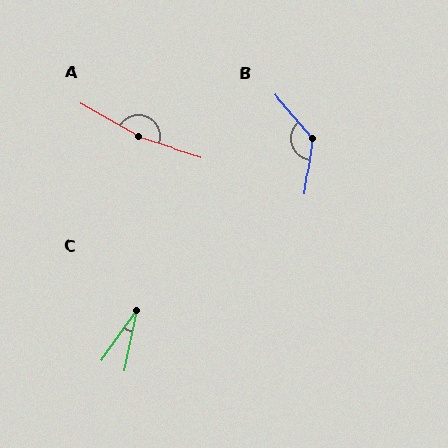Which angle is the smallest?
C, at approximately 23 degrees.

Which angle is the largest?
A, at approximately 168 degrees.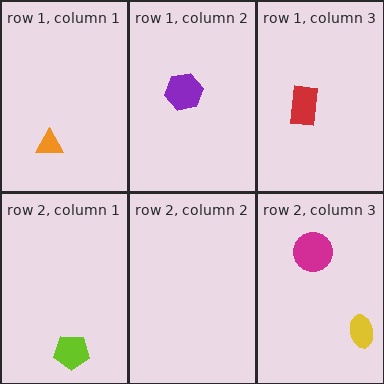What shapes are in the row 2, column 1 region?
The lime pentagon.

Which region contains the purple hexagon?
The row 1, column 2 region.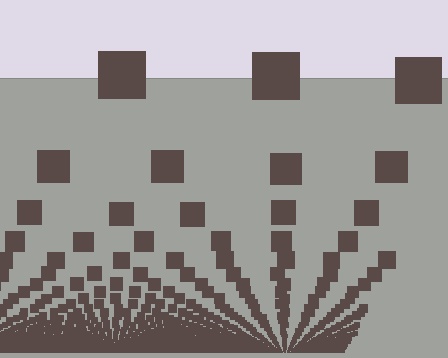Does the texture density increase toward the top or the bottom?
Density increases toward the bottom.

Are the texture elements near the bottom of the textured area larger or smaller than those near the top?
Smaller. The gradient is inverted — elements near the bottom are smaller and denser.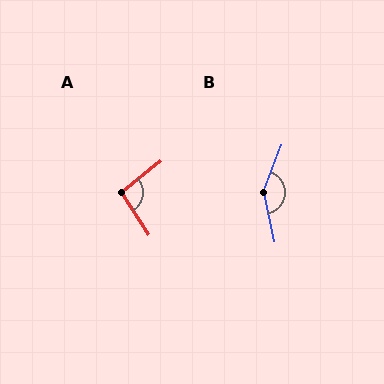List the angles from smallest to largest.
A (96°), B (147°).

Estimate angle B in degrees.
Approximately 147 degrees.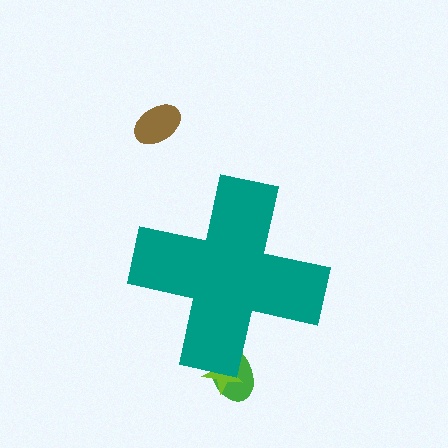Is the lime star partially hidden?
Yes, the lime star is partially hidden behind the teal cross.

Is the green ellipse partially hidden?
Yes, the green ellipse is partially hidden behind the teal cross.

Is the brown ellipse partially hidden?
No, the brown ellipse is fully visible.